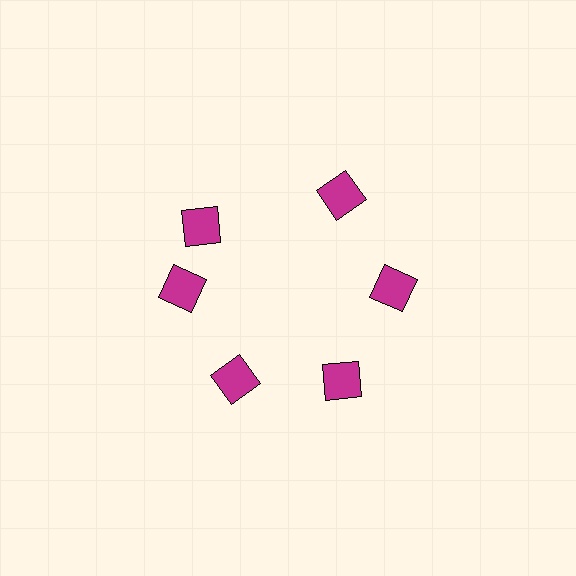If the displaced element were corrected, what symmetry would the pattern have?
It would have 6-fold rotational symmetry — the pattern would map onto itself every 60 degrees.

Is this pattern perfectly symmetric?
No. The 6 magenta squares are arranged in a ring, but one element near the 11 o'clock position is rotated out of alignment along the ring, breaking the 6-fold rotational symmetry.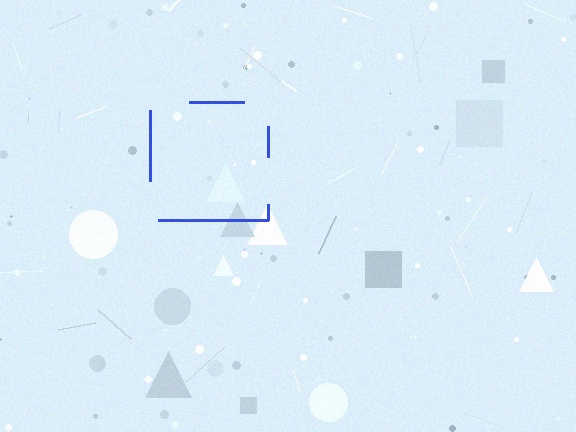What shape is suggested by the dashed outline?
The dashed outline suggests a square.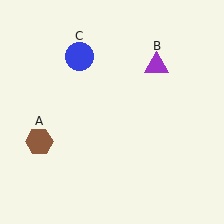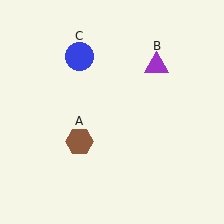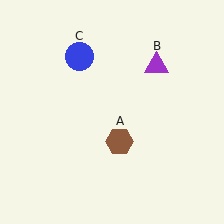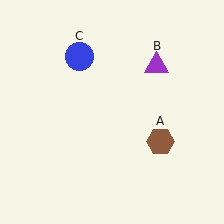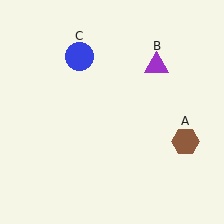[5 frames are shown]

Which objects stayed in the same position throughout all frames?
Purple triangle (object B) and blue circle (object C) remained stationary.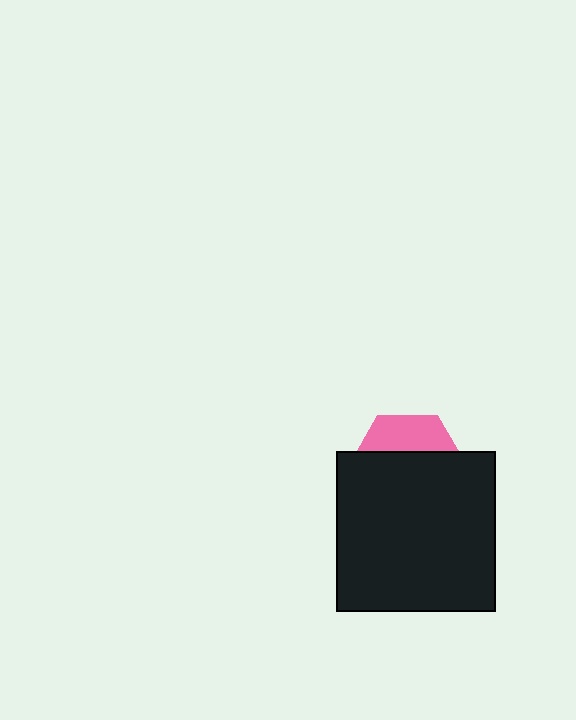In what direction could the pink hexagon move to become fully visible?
The pink hexagon could move up. That would shift it out from behind the black square entirely.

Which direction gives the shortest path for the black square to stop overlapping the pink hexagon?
Moving down gives the shortest separation.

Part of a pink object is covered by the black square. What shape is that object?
It is a hexagon.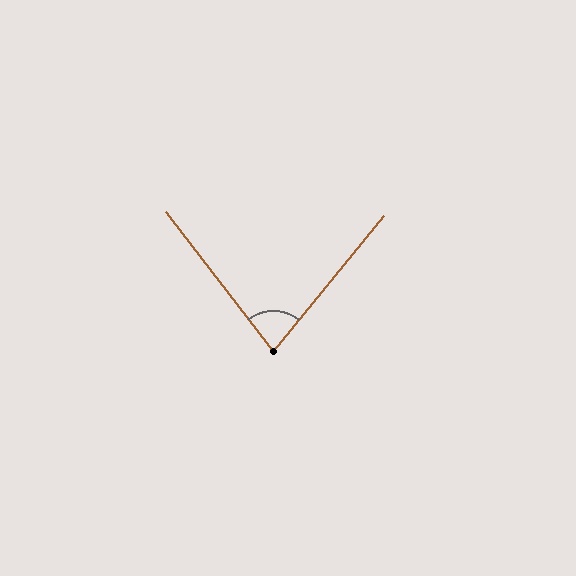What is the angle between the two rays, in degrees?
Approximately 77 degrees.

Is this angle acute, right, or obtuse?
It is acute.